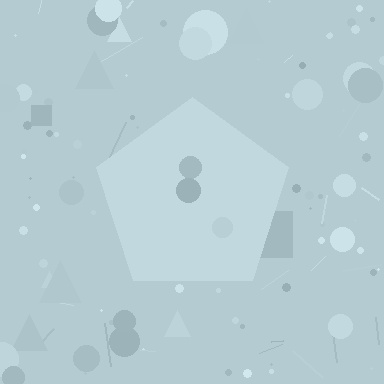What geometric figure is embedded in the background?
A pentagon is embedded in the background.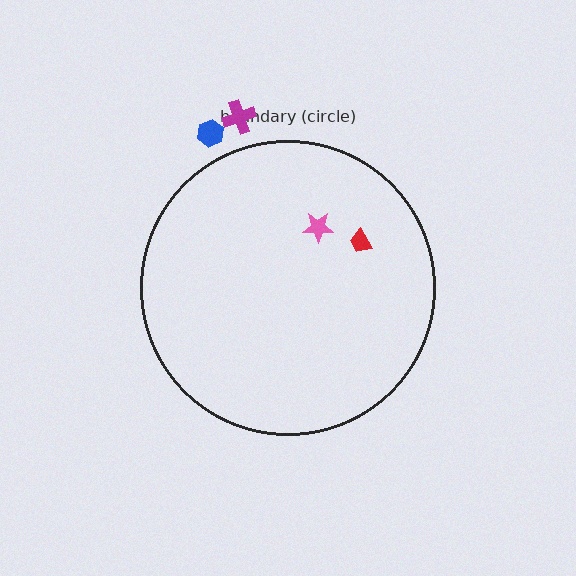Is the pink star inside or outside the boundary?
Inside.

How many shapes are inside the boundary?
2 inside, 2 outside.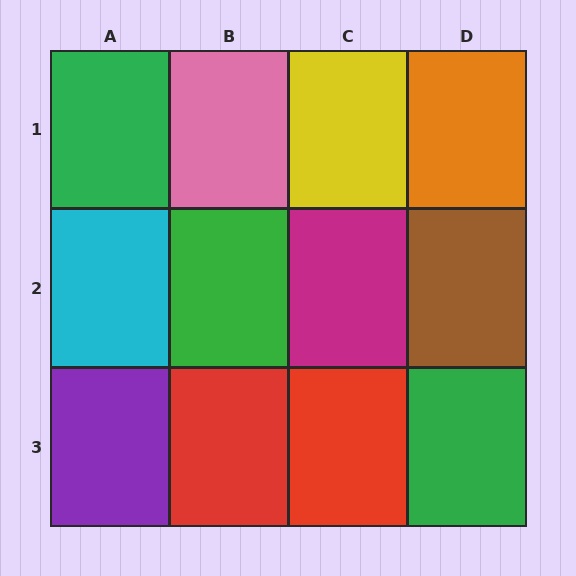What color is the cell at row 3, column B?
Red.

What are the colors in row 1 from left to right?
Green, pink, yellow, orange.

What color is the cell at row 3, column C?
Red.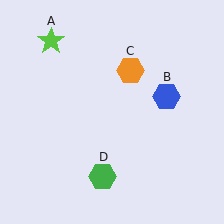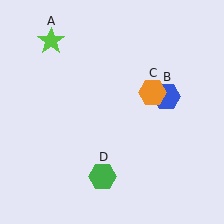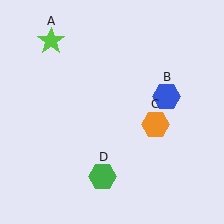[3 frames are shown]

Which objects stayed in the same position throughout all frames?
Lime star (object A) and blue hexagon (object B) and green hexagon (object D) remained stationary.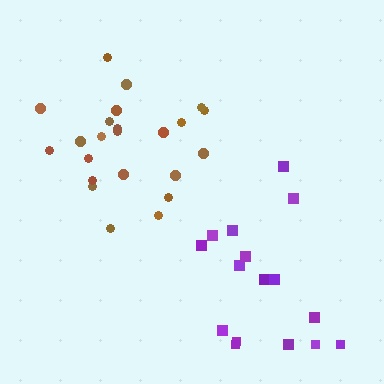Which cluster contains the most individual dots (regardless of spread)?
Brown (23).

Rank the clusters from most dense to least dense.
brown, purple.